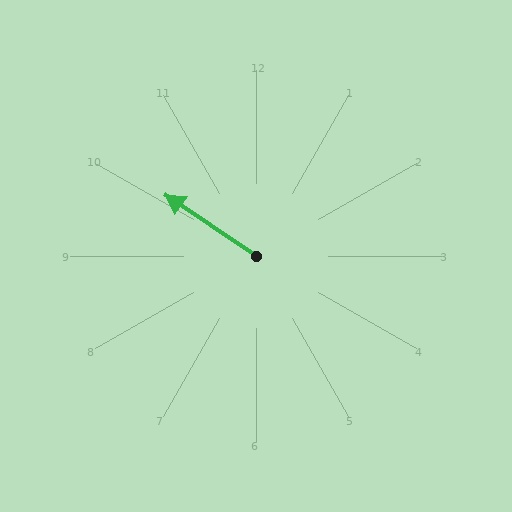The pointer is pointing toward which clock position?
Roughly 10 o'clock.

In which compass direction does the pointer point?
Northwest.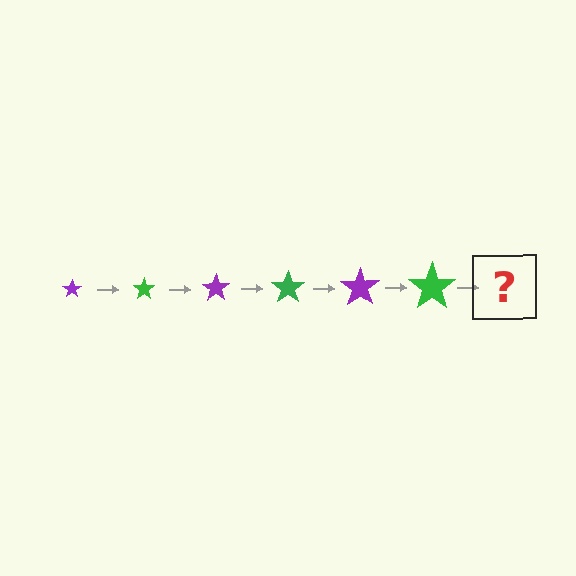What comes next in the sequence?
The next element should be a purple star, larger than the previous one.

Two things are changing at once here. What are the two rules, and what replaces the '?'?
The two rules are that the star grows larger each step and the color cycles through purple and green. The '?' should be a purple star, larger than the previous one.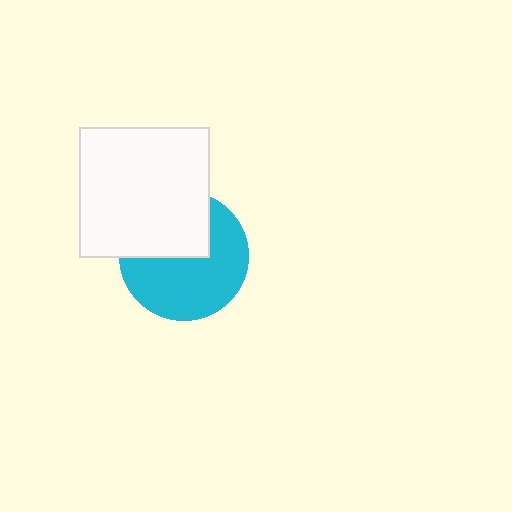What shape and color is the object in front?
The object in front is a white square.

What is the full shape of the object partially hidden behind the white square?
The partially hidden object is a cyan circle.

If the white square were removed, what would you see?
You would see the complete cyan circle.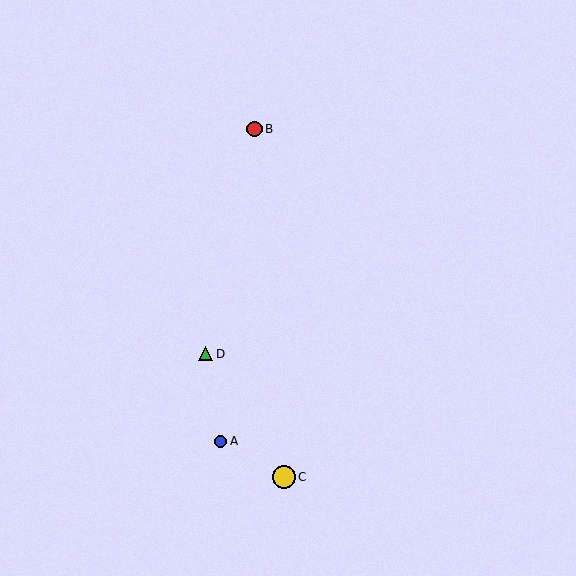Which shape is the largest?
The yellow circle (labeled C) is the largest.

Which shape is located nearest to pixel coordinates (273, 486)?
The yellow circle (labeled C) at (284, 477) is nearest to that location.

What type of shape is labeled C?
Shape C is a yellow circle.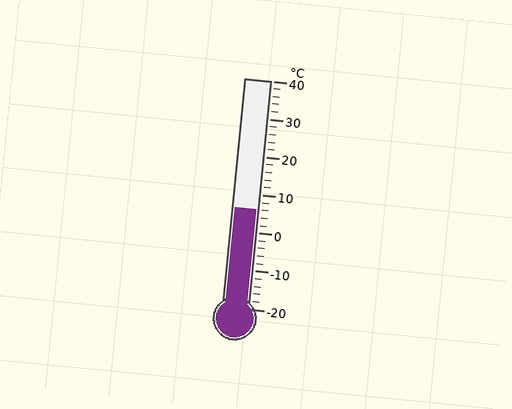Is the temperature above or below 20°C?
The temperature is below 20°C.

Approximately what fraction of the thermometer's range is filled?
The thermometer is filled to approximately 45% of its range.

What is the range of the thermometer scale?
The thermometer scale ranges from -20°C to 40°C.